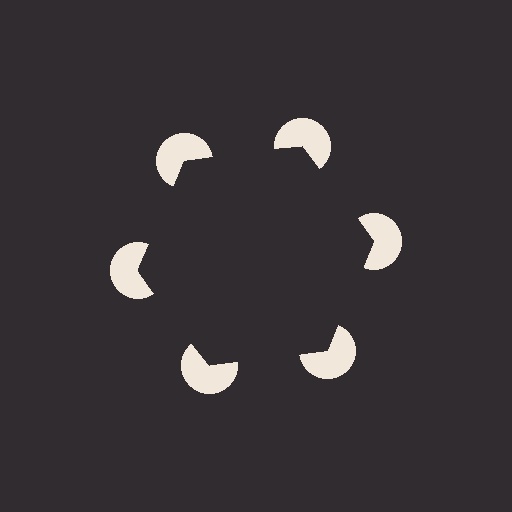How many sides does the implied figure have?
6 sides.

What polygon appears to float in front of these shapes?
An illusory hexagon — its edges are inferred from the aligned wedge cuts in the pac-man discs, not physically drawn.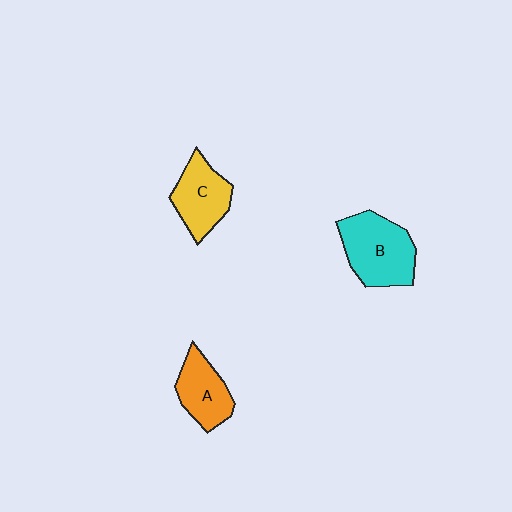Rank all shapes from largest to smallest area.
From largest to smallest: B (cyan), C (yellow), A (orange).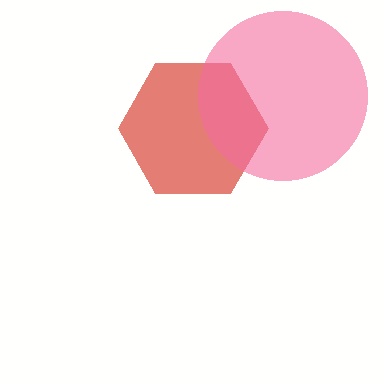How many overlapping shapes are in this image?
There are 2 overlapping shapes in the image.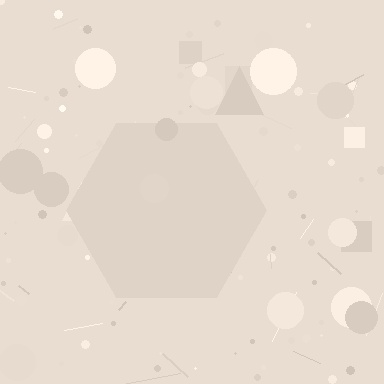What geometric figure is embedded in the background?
A hexagon is embedded in the background.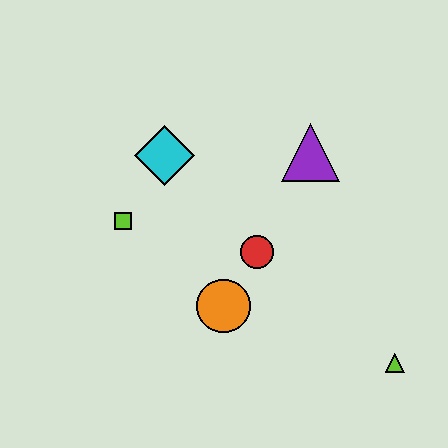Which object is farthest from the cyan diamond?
The lime triangle is farthest from the cyan diamond.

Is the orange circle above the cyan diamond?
No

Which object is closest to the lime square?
The cyan diamond is closest to the lime square.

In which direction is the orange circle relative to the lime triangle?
The orange circle is to the left of the lime triangle.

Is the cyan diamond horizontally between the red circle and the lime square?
Yes